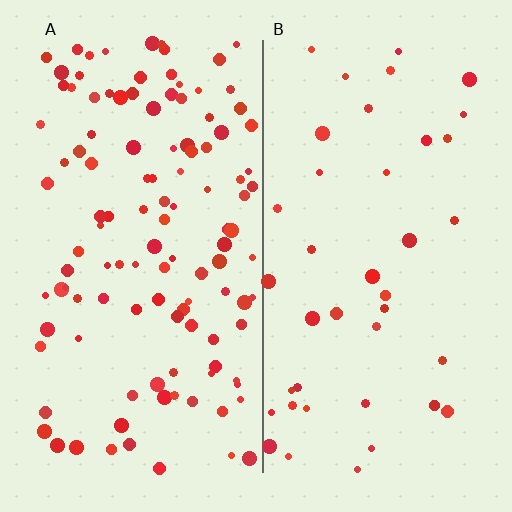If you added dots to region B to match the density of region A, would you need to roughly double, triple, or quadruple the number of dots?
Approximately triple.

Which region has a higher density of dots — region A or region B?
A (the left).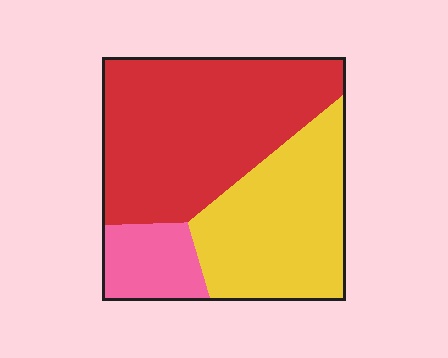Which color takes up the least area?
Pink, at roughly 15%.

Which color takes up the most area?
Red, at roughly 50%.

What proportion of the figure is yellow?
Yellow covers around 35% of the figure.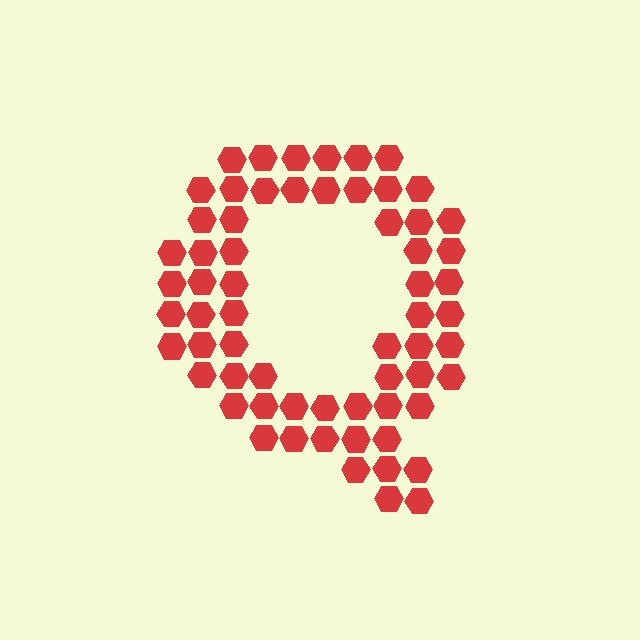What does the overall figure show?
The overall figure shows the letter Q.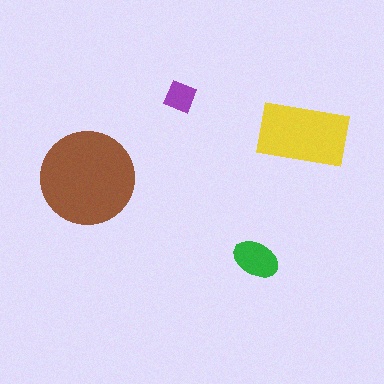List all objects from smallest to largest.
The purple square, the green ellipse, the yellow rectangle, the brown circle.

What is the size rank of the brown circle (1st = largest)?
1st.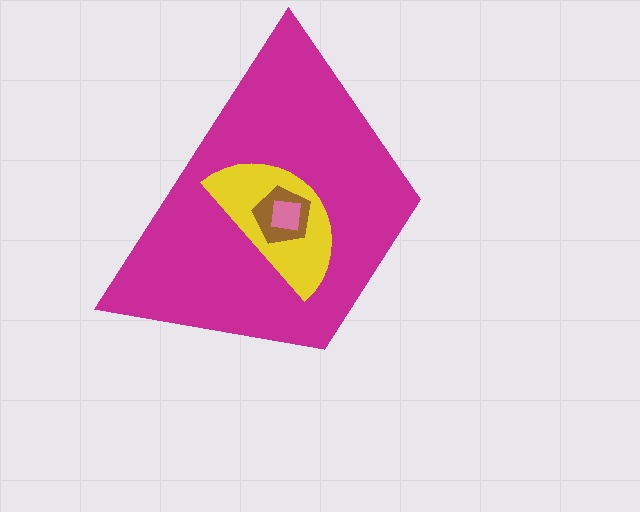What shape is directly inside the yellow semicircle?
The brown pentagon.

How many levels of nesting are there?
4.